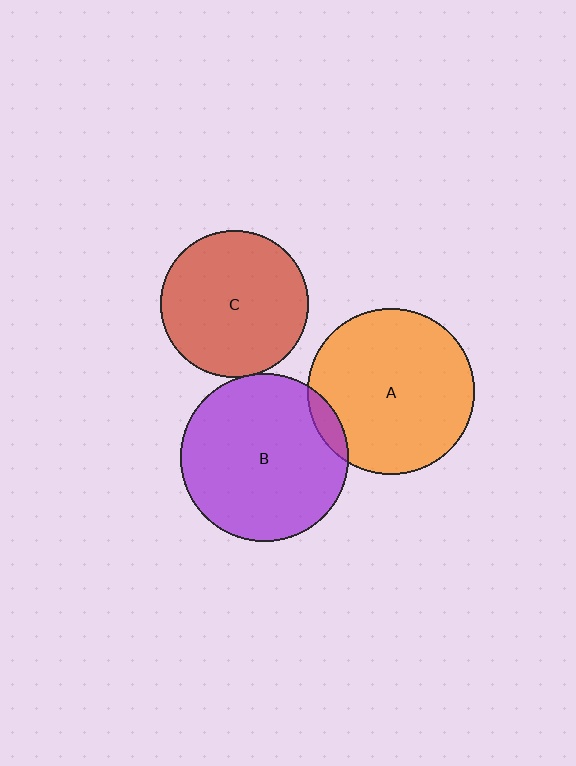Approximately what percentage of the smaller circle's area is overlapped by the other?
Approximately 5%.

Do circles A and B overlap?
Yes.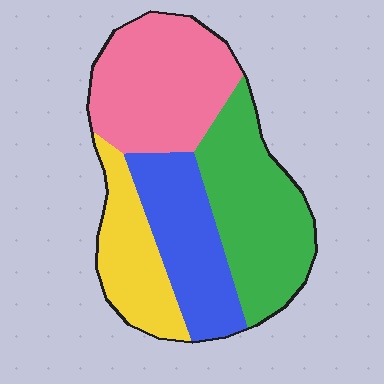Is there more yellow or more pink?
Pink.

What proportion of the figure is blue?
Blue takes up about one fifth (1/5) of the figure.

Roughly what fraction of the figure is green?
Green takes up about one third (1/3) of the figure.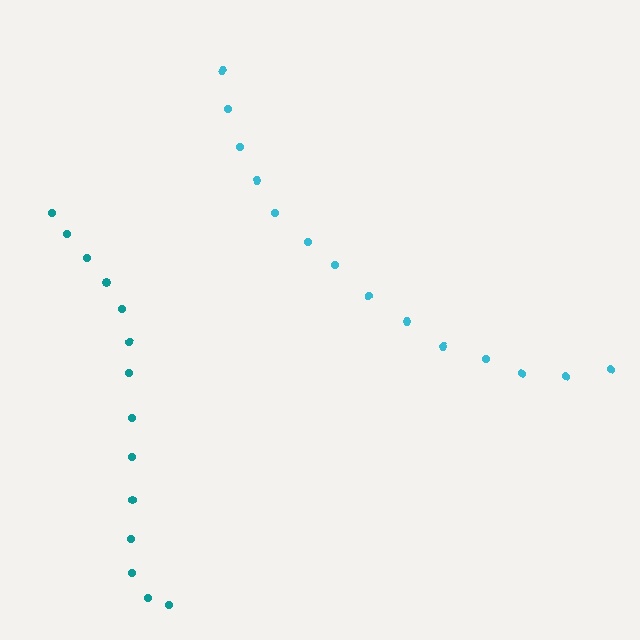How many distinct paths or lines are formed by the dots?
There are 2 distinct paths.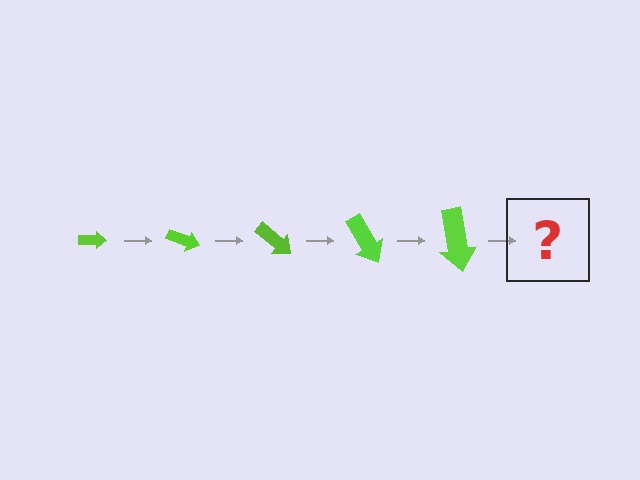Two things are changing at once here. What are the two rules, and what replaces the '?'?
The two rules are that the arrow grows larger each step and it rotates 20 degrees each step. The '?' should be an arrow, larger than the previous one and rotated 100 degrees from the start.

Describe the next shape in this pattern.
It should be an arrow, larger than the previous one and rotated 100 degrees from the start.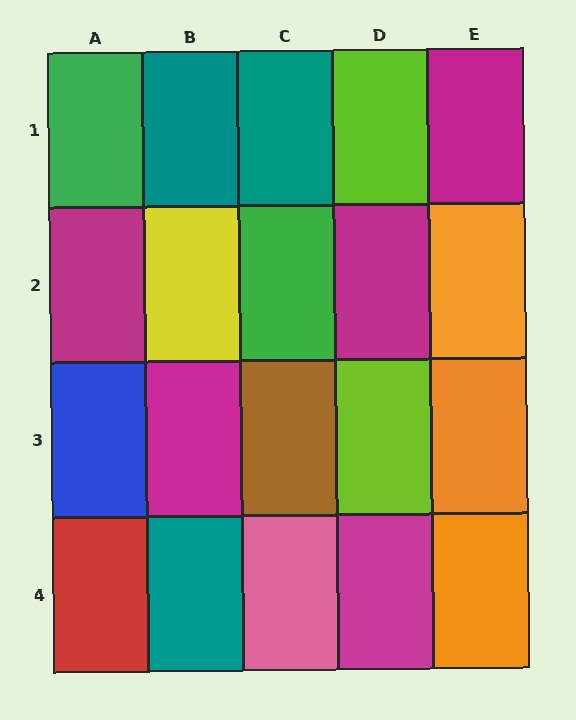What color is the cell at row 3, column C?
Brown.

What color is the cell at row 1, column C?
Teal.